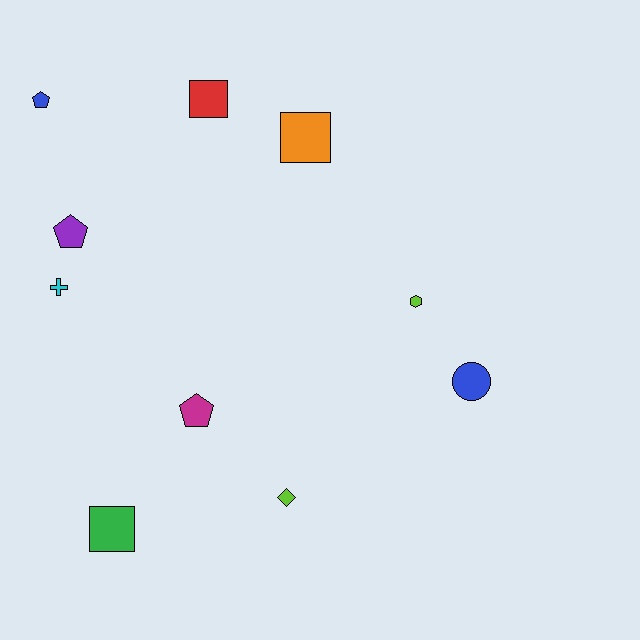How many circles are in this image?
There is 1 circle.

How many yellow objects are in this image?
There are no yellow objects.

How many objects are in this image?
There are 10 objects.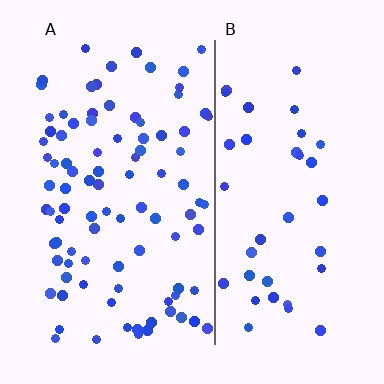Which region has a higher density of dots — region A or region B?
A (the left).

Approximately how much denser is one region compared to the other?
Approximately 2.4× — region A over region B.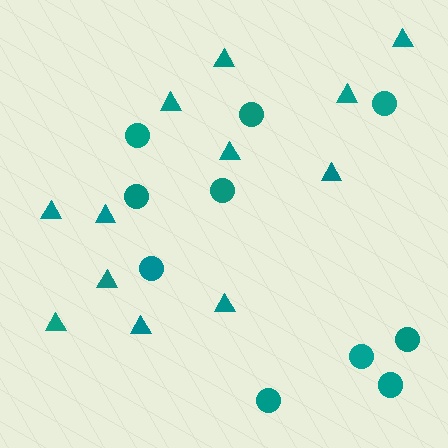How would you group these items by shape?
There are 2 groups: one group of triangles (12) and one group of circles (10).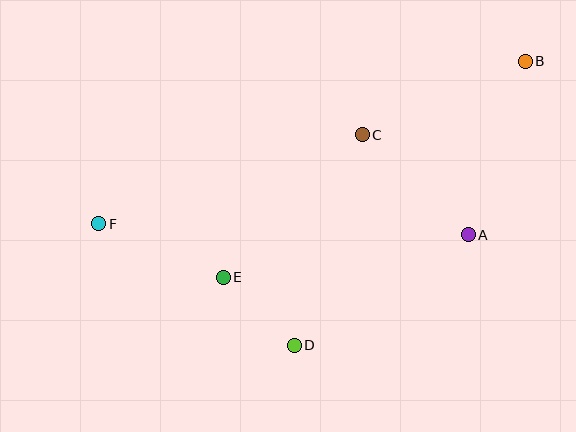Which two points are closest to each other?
Points D and E are closest to each other.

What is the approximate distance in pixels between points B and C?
The distance between B and C is approximately 179 pixels.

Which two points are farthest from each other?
Points B and F are farthest from each other.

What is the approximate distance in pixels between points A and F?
The distance between A and F is approximately 370 pixels.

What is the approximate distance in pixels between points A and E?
The distance between A and E is approximately 249 pixels.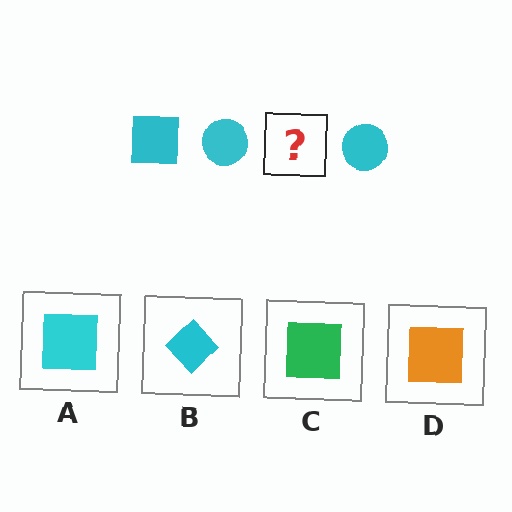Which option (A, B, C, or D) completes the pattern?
A.